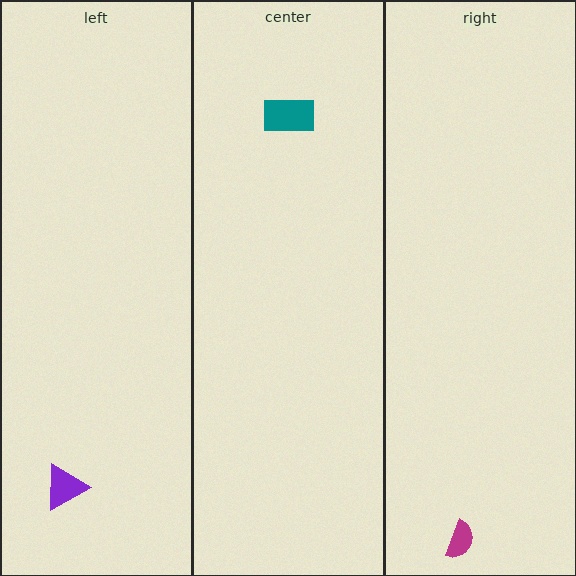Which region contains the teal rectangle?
The center region.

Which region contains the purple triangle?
The left region.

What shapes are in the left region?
The purple triangle.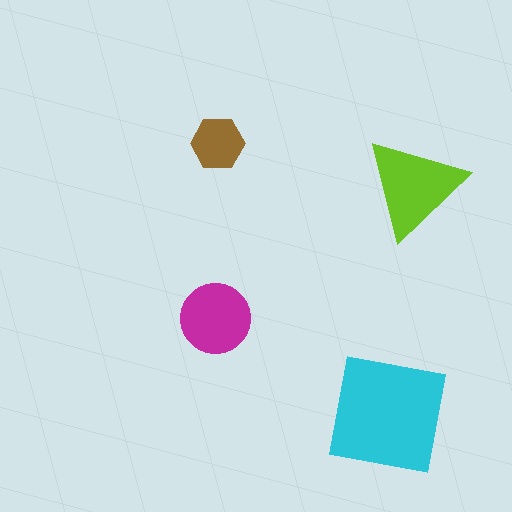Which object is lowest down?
The cyan square is bottommost.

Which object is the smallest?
The brown hexagon.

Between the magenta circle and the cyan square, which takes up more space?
The cyan square.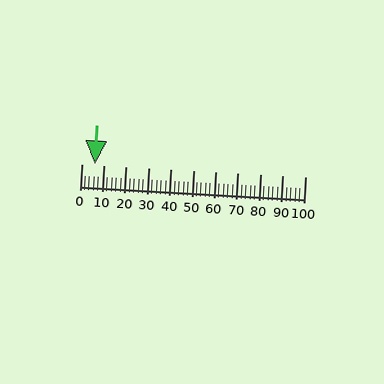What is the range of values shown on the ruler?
The ruler shows values from 0 to 100.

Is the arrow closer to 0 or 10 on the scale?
The arrow is closer to 10.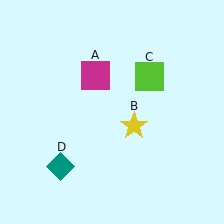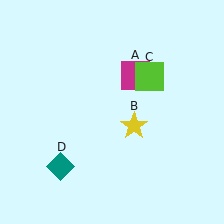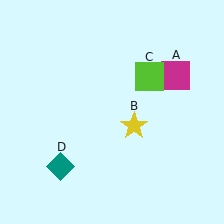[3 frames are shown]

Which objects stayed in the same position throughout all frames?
Yellow star (object B) and lime square (object C) and teal diamond (object D) remained stationary.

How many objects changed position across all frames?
1 object changed position: magenta square (object A).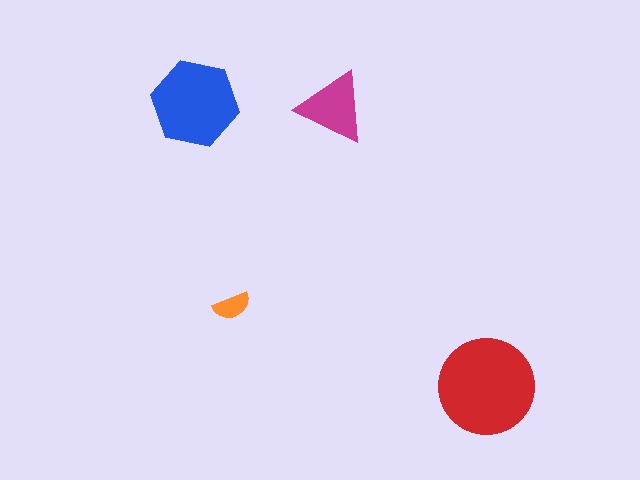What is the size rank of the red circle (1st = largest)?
1st.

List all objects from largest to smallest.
The red circle, the blue hexagon, the magenta triangle, the orange semicircle.